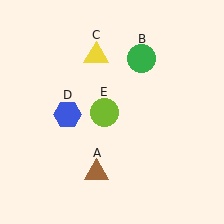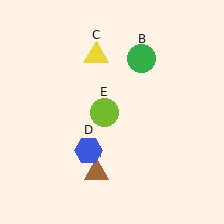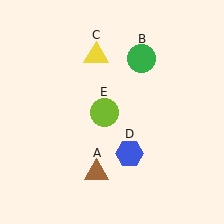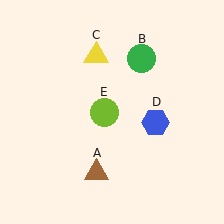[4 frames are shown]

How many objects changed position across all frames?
1 object changed position: blue hexagon (object D).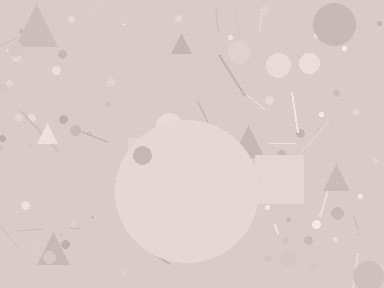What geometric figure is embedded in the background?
A circle is embedded in the background.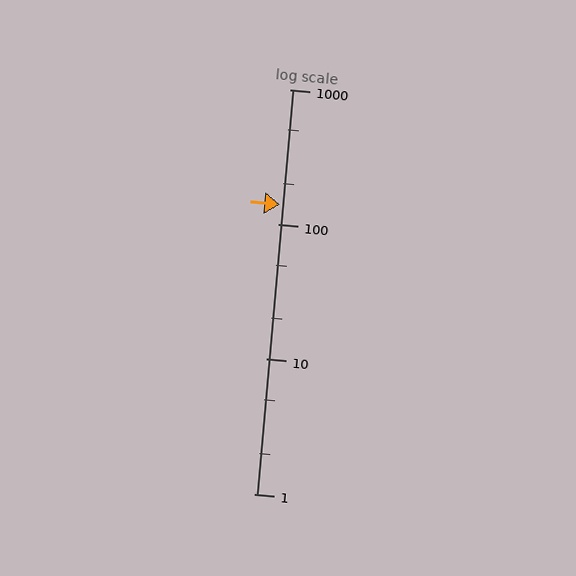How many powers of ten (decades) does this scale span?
The scale spans 3 decades, from 1 to 1000.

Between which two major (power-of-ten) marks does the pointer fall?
The pointer is between 100 and 1000.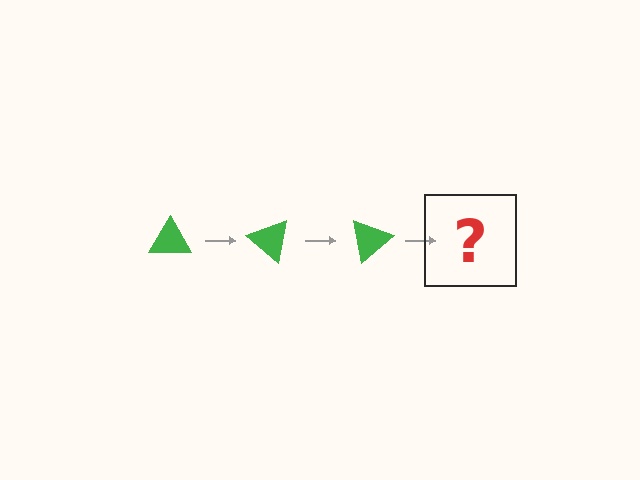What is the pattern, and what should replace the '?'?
The pattern is that the triangle rotates 40 degrees each step. The '?' should be a green triangle rotated 120 degrees.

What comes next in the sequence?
The next element should be a green triangle rotated 120 degrees.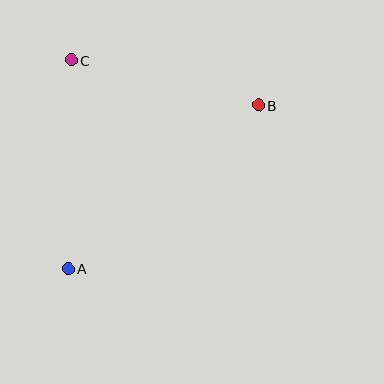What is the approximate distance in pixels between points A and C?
The distance between A and C is approximately 209 pixels.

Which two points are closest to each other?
Points B and C are closest to each other.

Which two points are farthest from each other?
Points A and B are farthest from each other.